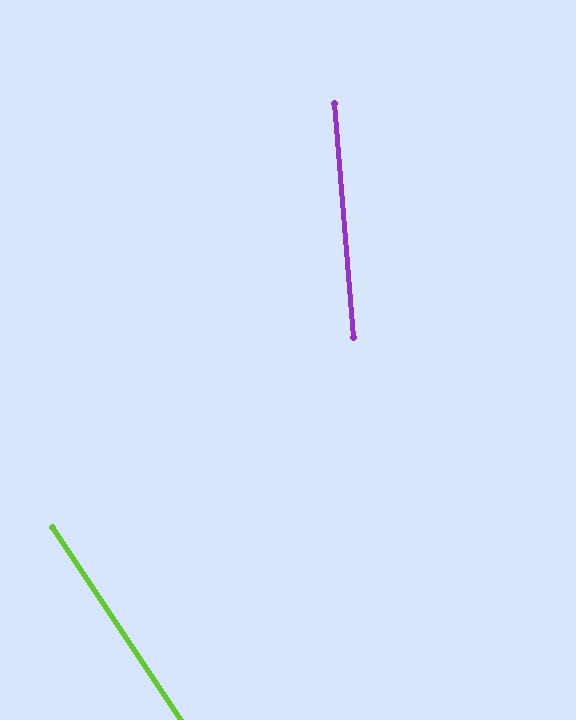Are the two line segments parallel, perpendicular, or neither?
Neither parallel nor perpendicular — they differ by about 29°.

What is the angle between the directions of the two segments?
Approximately 29 degrees.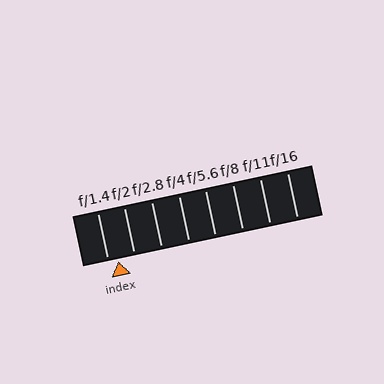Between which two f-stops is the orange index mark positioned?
The index mark is between f/1.4 and f/2.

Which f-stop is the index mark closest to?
The index mark is closest to f/1.4.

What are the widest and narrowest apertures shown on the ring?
The widest aperture shown is f/1.4 and the narrowest is f/16.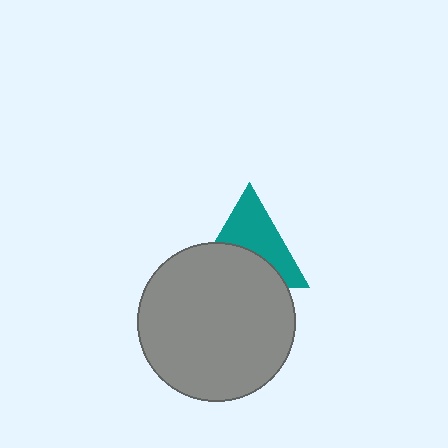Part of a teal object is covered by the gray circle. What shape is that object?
It is a triangle.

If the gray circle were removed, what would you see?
You would see the complete teal triangle.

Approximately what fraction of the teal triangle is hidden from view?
Roughly 47% of the teal triangle is hidden behind the gray circle.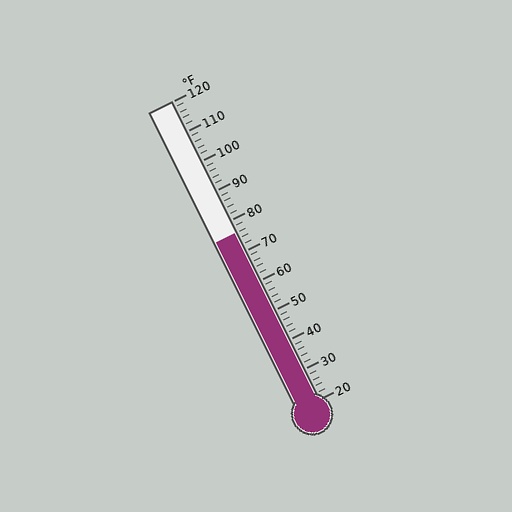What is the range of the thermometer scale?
The thermometer scale ranges from 20°F to 120°F.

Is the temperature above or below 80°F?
The temperature is below 80°F.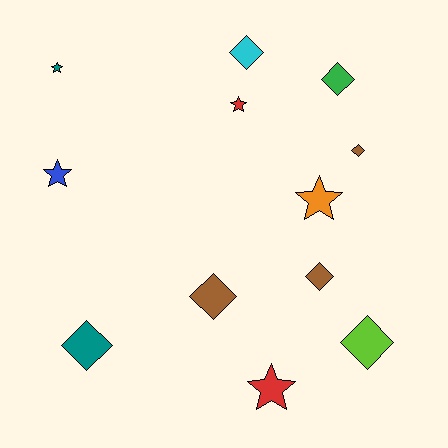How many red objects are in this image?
There are 2 red objects.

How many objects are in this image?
There are 12 objects.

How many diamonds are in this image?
There are 7 diamonds.